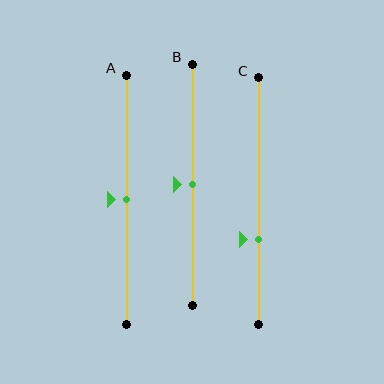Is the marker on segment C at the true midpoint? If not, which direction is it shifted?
No, the marker on segment C is shifted downward by about 16% of the segment length.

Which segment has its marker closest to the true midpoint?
Segment A has its marker closest to the true midpoint.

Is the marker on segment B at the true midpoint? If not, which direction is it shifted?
Yes, the marker on segment B is at the true midpoint.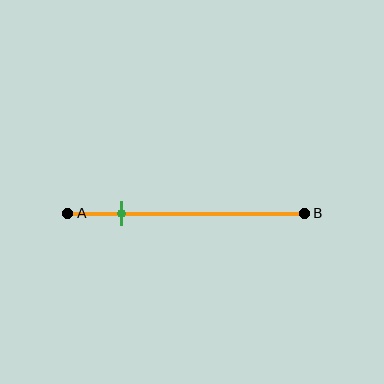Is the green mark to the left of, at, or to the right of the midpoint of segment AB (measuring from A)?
The green mark is to the left of the midpoint of segment AB.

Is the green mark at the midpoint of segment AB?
No, the mark is at about 25% from A, not at the 50% midpoint.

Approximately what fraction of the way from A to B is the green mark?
The green mark is approximately 25% of the way from A to B.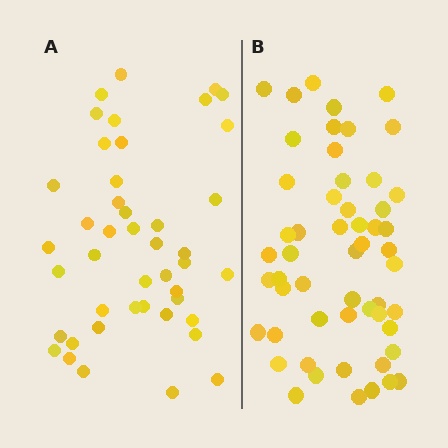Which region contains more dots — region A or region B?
Region B (the right region) has more dots.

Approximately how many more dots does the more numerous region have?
Region B has roughly 10 or so more dots than region A.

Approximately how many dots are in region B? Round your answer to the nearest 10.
About 50 dots. (The exact count is 54, which rounds to 50.)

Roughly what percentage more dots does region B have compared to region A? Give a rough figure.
About 25% more.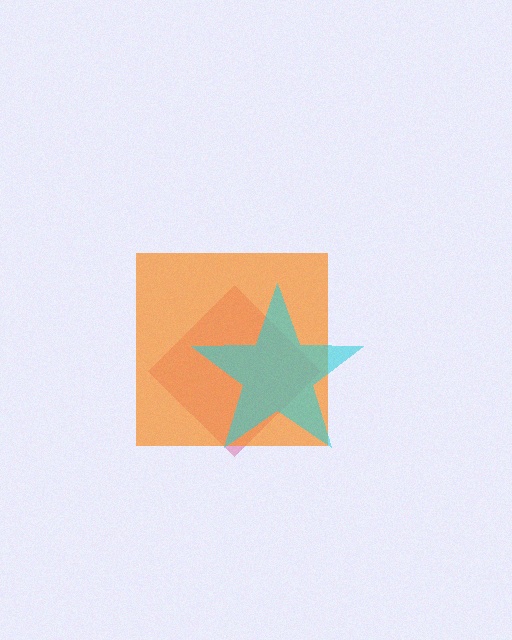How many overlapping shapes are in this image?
There are 3 overlapping shapes in the image.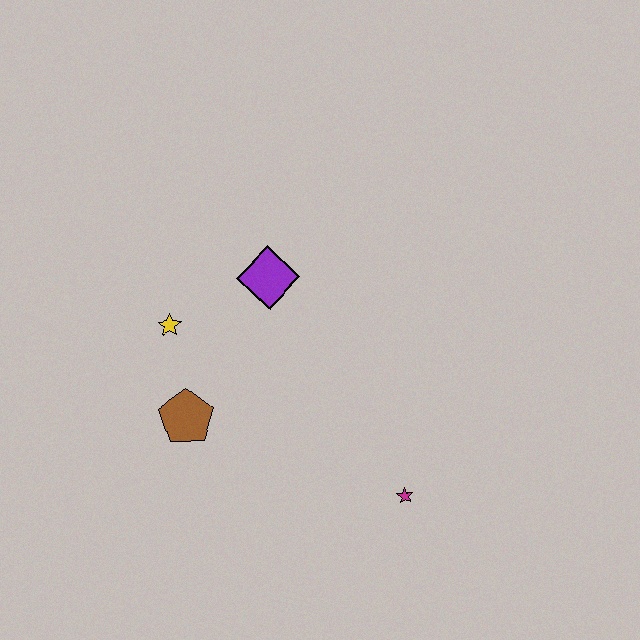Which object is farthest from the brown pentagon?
The magenta star is farthest from the brown pentagon.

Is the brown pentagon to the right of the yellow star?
Yes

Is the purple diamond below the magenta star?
No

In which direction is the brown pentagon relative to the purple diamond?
The brown pentagon is below the purple diamond.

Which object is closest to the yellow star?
The brown pentagon is closest to the yellow star.